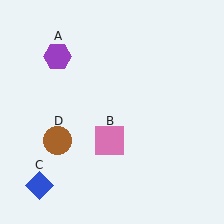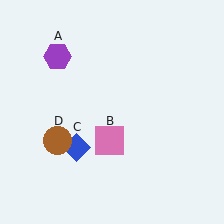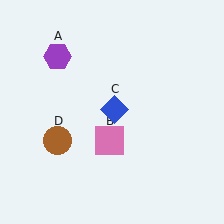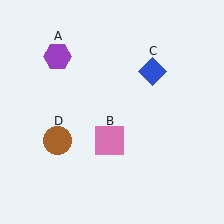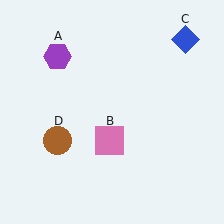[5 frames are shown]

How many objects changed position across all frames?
1 object changed position: blue diamond (object C).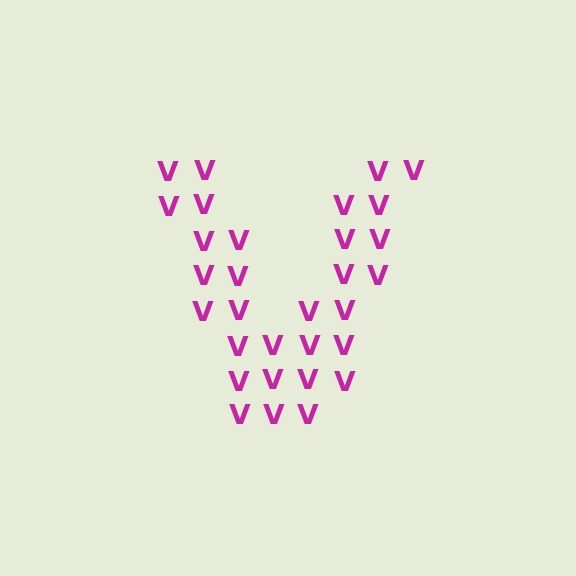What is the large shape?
The large shape is the letter V.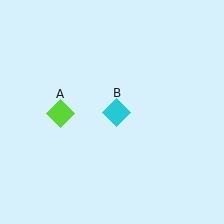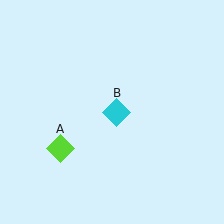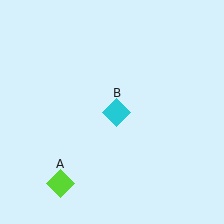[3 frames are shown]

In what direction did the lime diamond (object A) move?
The lime diamond (object A) moved down.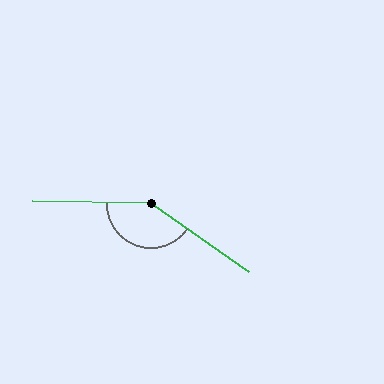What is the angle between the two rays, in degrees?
Approximately 146 degrees.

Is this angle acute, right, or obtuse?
It is obtuse.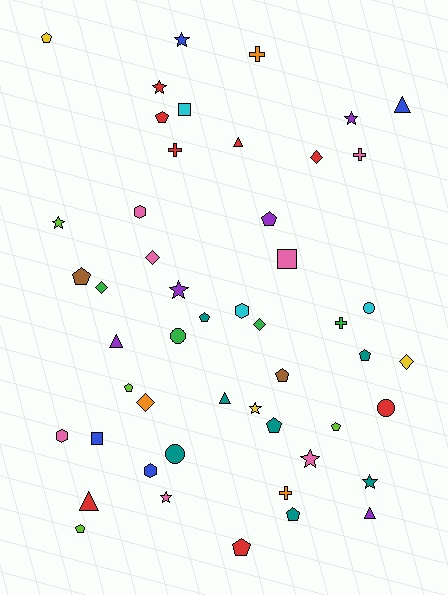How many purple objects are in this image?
There are 5 purple objects.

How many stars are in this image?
There are 9 stars.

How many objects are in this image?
There are 50 objects.